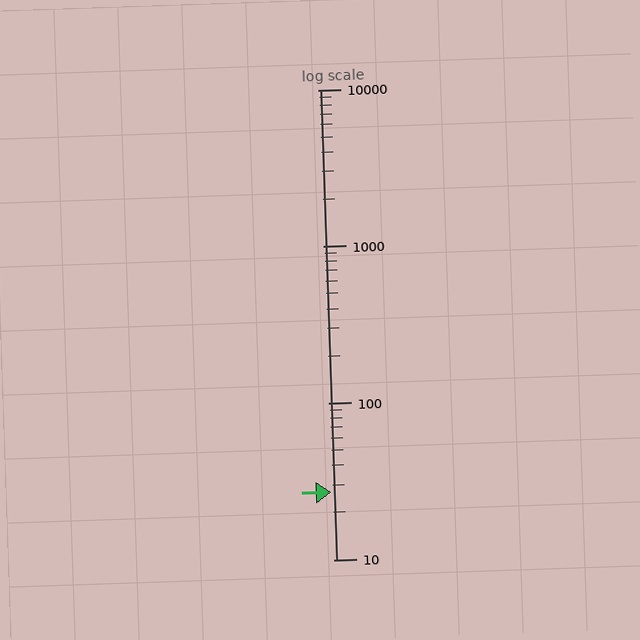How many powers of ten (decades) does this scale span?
The scale spans 3 decades, from 10 to 10000.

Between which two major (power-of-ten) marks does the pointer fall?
The pointer is between 10 and 100.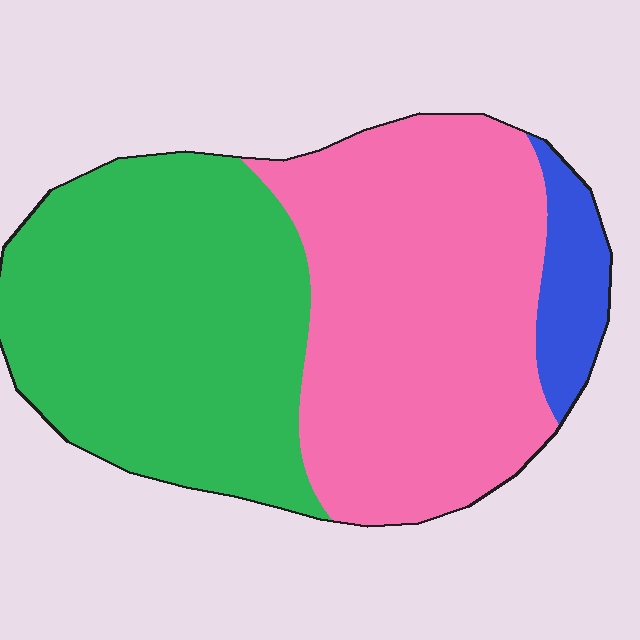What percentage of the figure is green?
Green takes up between a third and a half of the figure.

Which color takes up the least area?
Blue, at roughly 5%.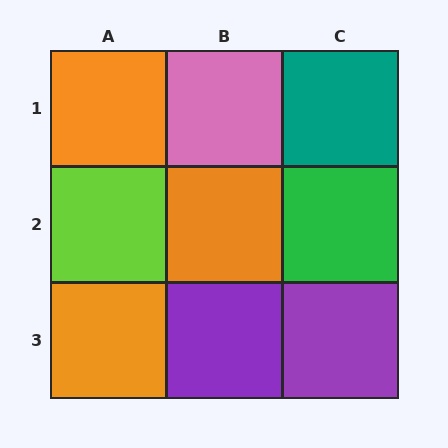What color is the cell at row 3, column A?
Orange.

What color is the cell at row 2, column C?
Green.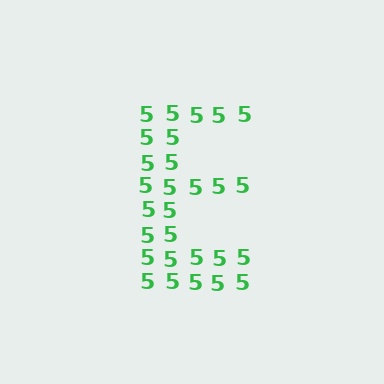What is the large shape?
The large shape is the letter E.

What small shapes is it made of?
It is made of small digit 5's.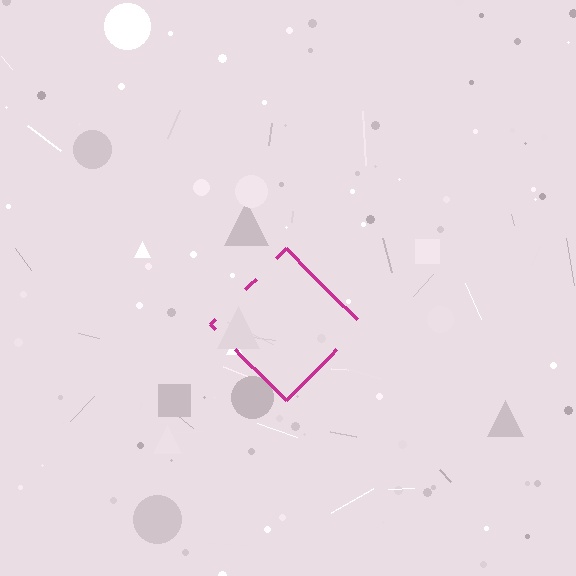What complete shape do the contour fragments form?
The contour fragments form a diamond.